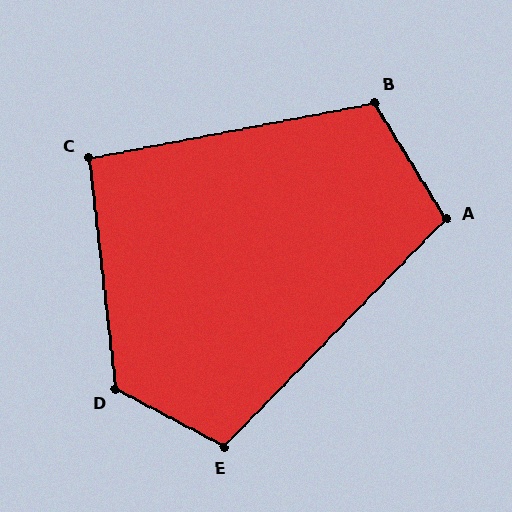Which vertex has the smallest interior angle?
C, at approximately 94 degrees.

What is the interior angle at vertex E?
Approximately 106 degrees (obtuse).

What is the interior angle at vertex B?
Approximately 111 degrees (obtuse).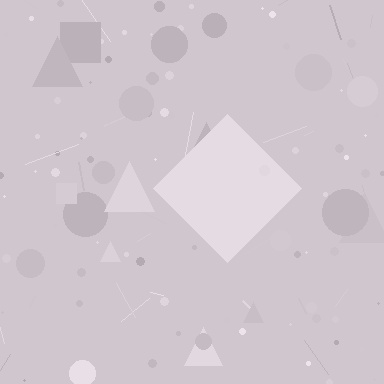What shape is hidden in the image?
A diamond is hidden in the image.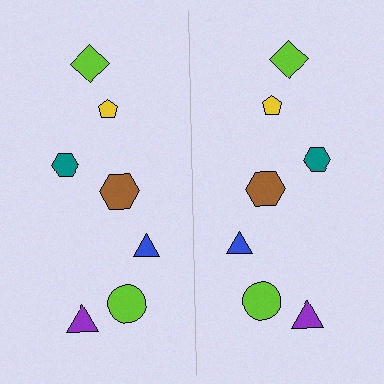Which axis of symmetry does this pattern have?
The pattern has a vertical axis of symmetry running through the center of the image.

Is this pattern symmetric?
Yes, this pattern has bilateral (reflection) symmetry.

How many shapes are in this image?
There are 14 shapes in this image.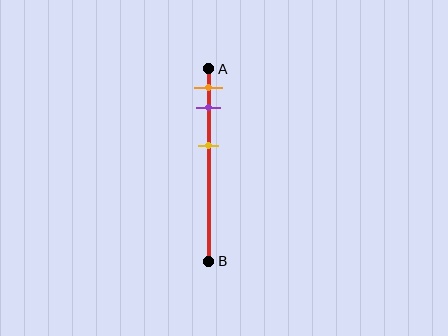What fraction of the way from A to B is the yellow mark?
The yellow mark is approximately 40% (0.4) of the way from A to B.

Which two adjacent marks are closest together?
The orange and purple marks are the closest adjacent pair.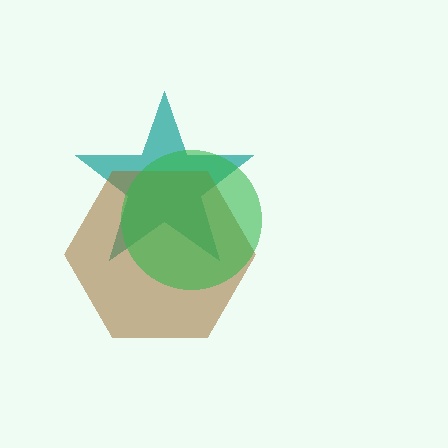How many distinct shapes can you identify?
There are 3 distinct shapes: a teal star, a brown hexagon, a green circle.